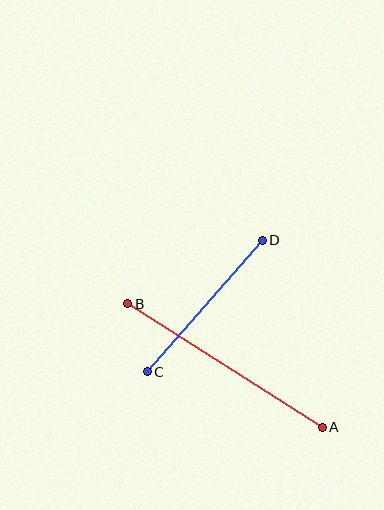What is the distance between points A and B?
The distance is approximately 230 pixels.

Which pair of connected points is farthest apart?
Points A and B are farthest apart.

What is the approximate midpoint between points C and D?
The midpoint is at approximately (205, 306) pixels.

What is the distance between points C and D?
The distance is approximately 175 pixels.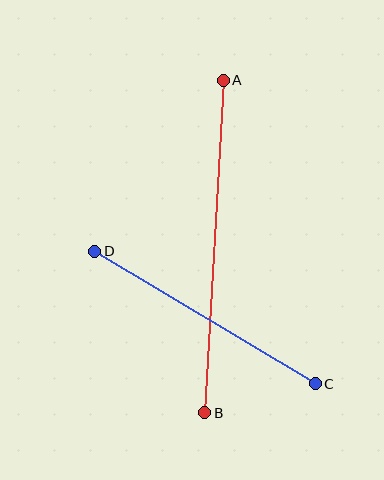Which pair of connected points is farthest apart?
Points A and B are farthest apart.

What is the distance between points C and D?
The distance is approximately 257 pixels.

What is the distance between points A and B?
The distance is approximately 333 pixels.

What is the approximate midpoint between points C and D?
The midpoint is at approximately (205, 318) pixels.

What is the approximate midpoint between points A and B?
The midpoint is at approximately (214, 247) pixels.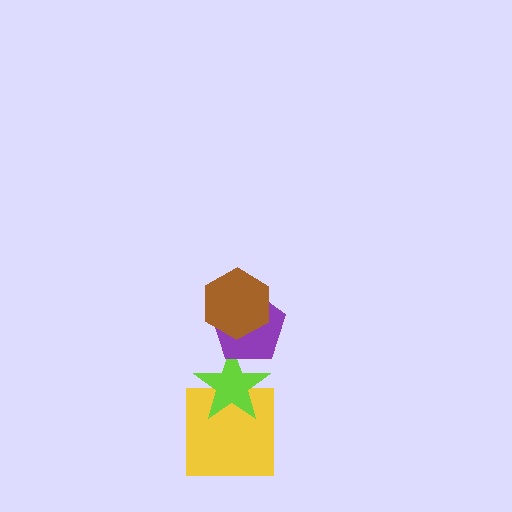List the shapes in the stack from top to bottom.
From top to bottom: the brown hexagon, the purple pentagon, the lime star, the yellow square.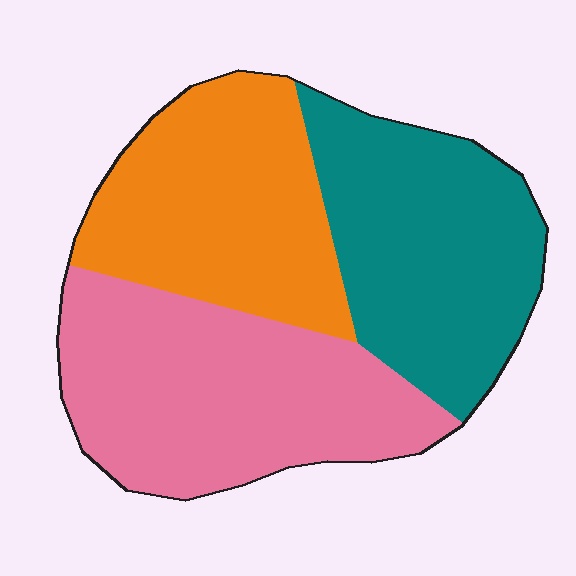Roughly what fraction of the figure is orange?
Orange takes up between a sixth and a third of the figure.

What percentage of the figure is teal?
Teal covers 32% of the figure.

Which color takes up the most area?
Pink, at roughly 35%.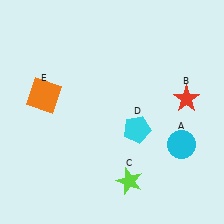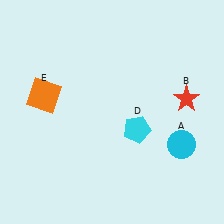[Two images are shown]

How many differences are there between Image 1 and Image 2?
There is 1 difference between the two images.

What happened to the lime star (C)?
The lime star (C) was removed in Image 2. It was in the bottom-right area of Image 1.